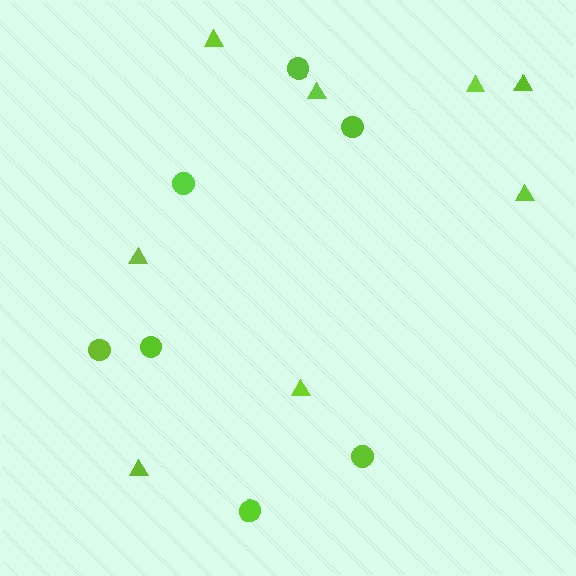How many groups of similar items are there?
There are 2 groups: one group of triangles (8) and one group of circles (7).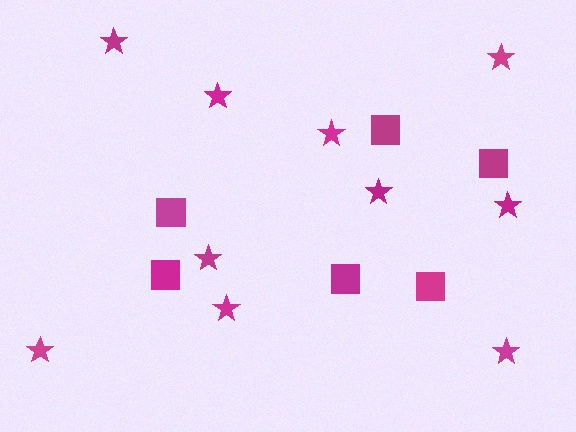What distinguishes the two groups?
There are 2 groups: one group of stars (10) and one group of squares (6).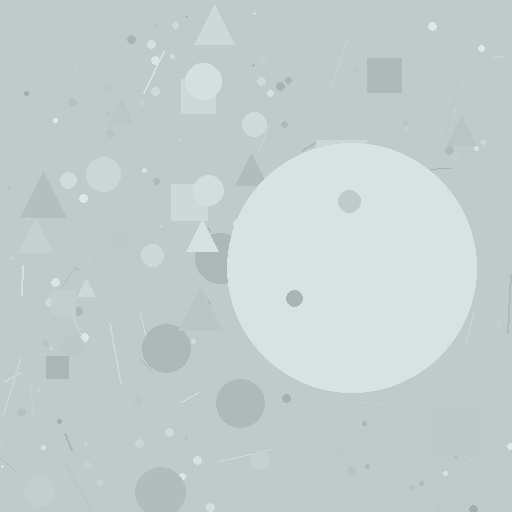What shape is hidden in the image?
A circle is hidden in the image.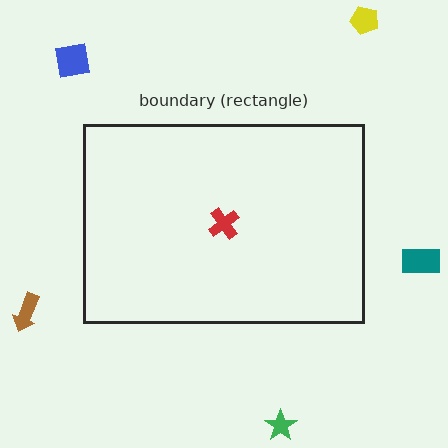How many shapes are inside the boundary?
1 inside, 5 outside.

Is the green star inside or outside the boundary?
Outside.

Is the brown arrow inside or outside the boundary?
Outside.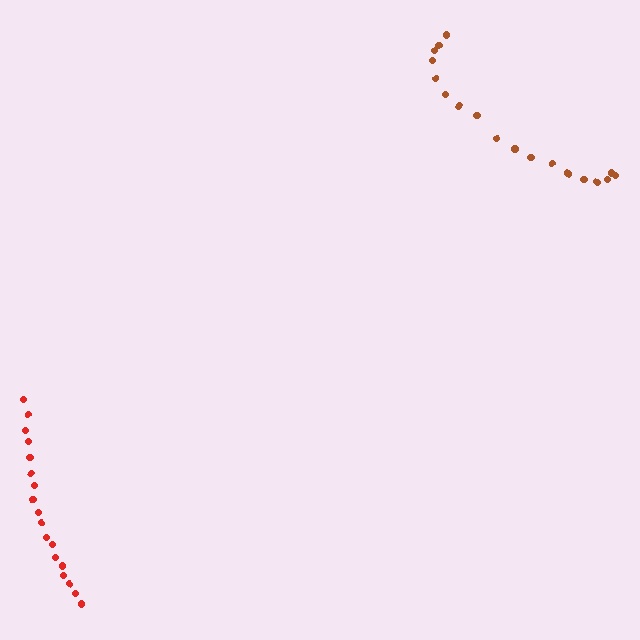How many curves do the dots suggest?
There are 2 distinct paths.